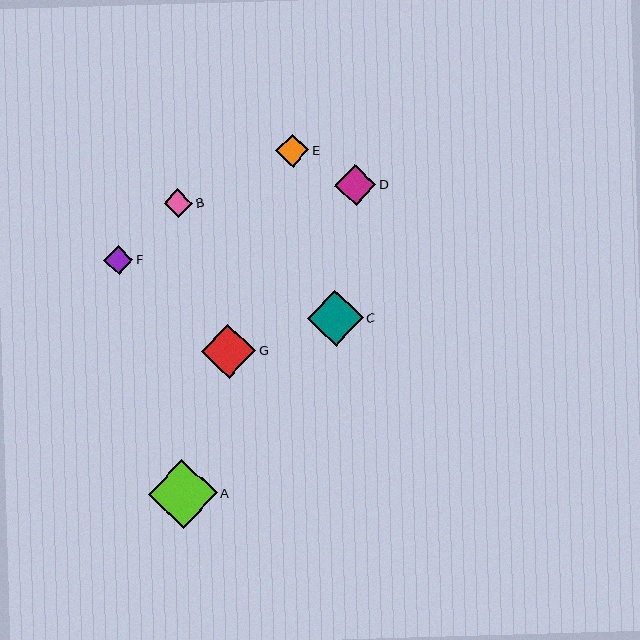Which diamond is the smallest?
Diamond B is the smallest with a size of approximately 28 pixels.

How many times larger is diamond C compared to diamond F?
Diamond C is approximately 1.9 times the size of diamond F.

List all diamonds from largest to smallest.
From largest to smallest: A, C, G, D, E, F, B.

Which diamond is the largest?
Diamond A is the largest with a size of approximately 69 pixels.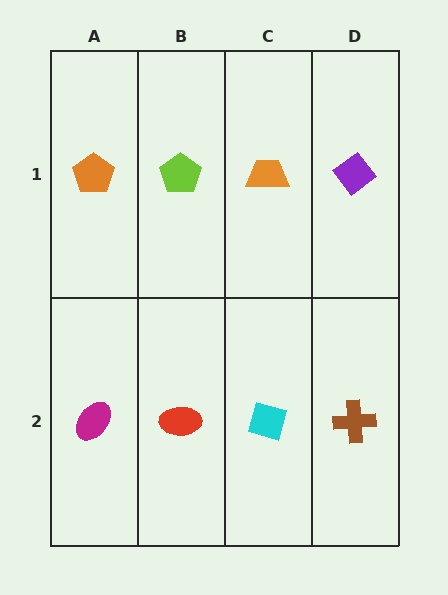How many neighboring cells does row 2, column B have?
3.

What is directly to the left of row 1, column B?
An orange pentagon.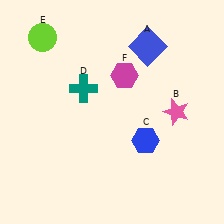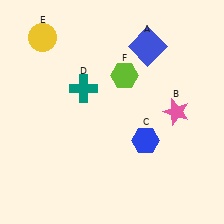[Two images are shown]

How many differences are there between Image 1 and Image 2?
There are 2 differences between the two images.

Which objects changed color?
E changed from lime to yellow. F changed from magenta to lime.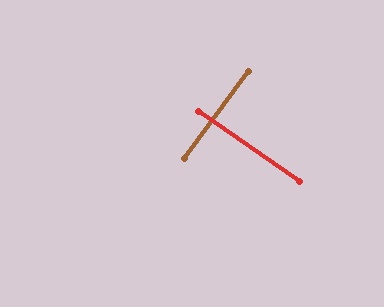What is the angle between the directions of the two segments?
Approximately 88 degrees.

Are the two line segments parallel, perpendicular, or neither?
Perpendicular — they meet at approximately 88°.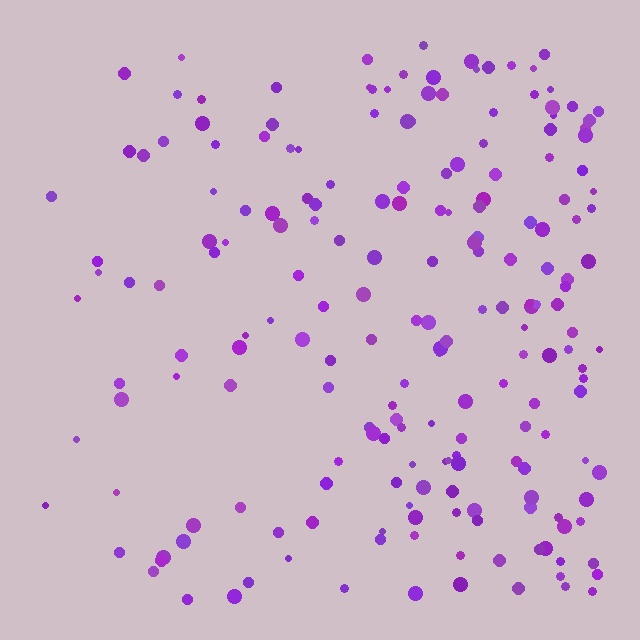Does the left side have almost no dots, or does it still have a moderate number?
Still a moderate number, just noticeably fewer than the right.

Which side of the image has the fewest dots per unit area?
The left.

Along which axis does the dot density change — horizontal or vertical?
Horizontal.